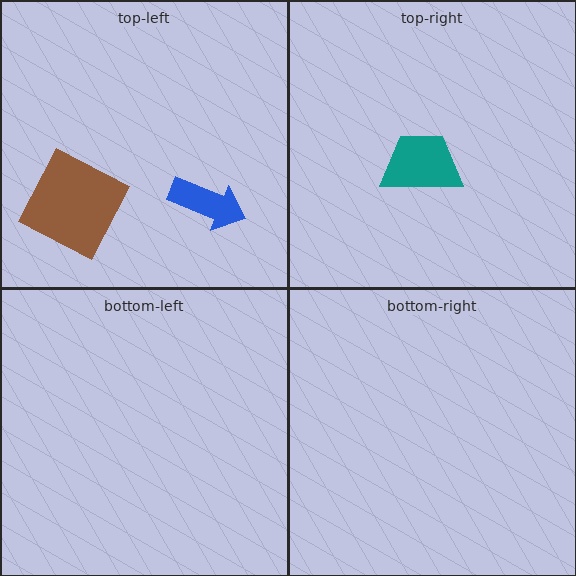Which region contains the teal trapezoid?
The top-right region.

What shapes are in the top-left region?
The brown square, the blue arrow.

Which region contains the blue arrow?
The top-left region.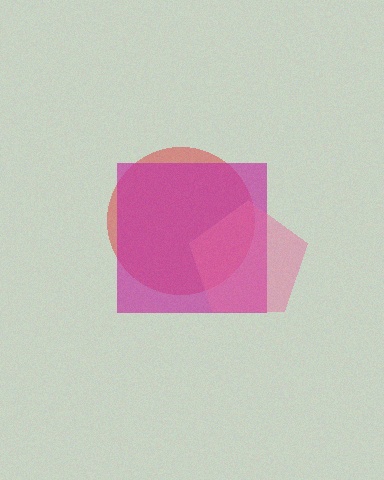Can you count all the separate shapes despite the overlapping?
Yes, there are 3 separate shapes.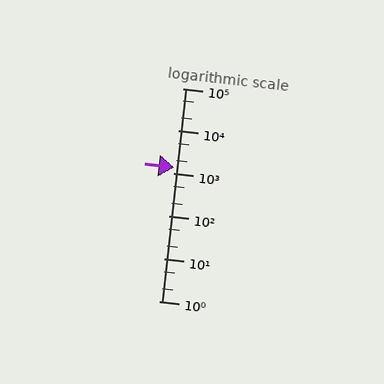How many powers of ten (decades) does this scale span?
The scale spans 5 decades, from 1 to 100000.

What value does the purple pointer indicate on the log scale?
The pointer indicates approximately 1400.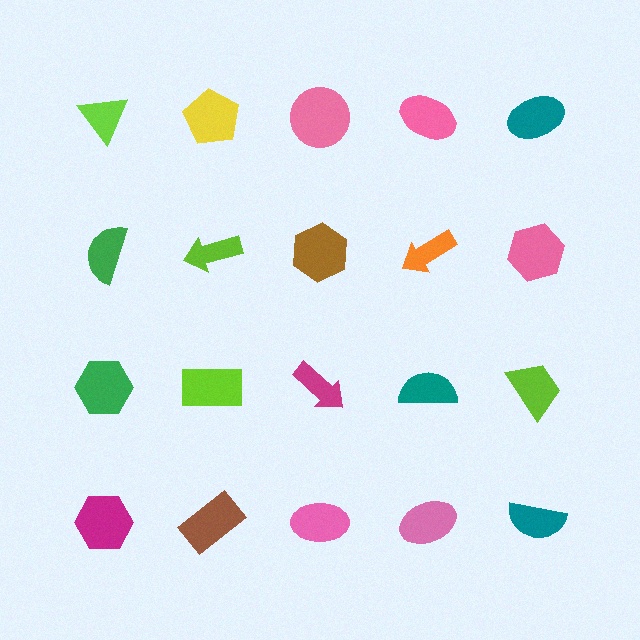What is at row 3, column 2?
A lime rectangle.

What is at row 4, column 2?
A brown rectangle.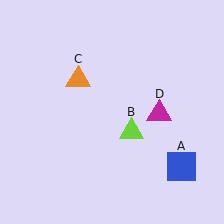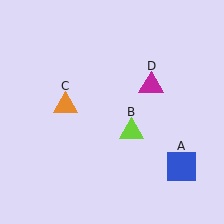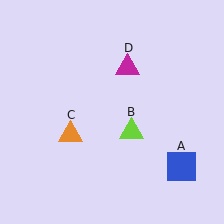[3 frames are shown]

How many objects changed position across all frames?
2 objects changed position: orange triangle (object C), magenta triangle (object D).